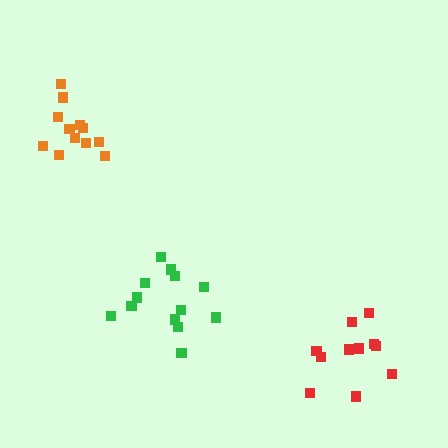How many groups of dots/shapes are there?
There are 3 groups.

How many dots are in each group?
Group 1: 11 dots, Group 2: 12 dots, Group 3: 13 dots (36 total).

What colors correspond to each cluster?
The clusters are colored: red, orange, green.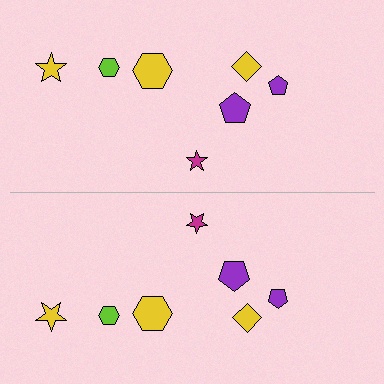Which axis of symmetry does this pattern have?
The pattern has a horizontal axis of symmetry running through the center of the image.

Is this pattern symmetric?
Yes, this pattern has bilateral (reflection) symmetry.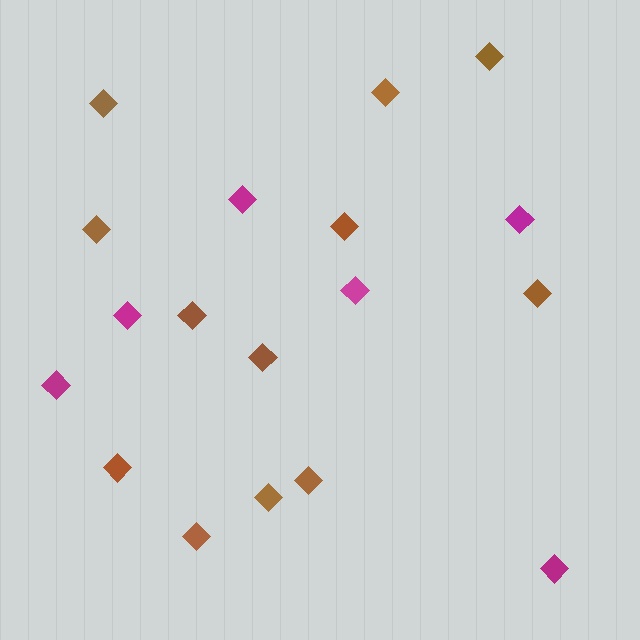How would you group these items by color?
There are 2 groups: one group of magenta diamonds (6) and one group of brown diamonds (12).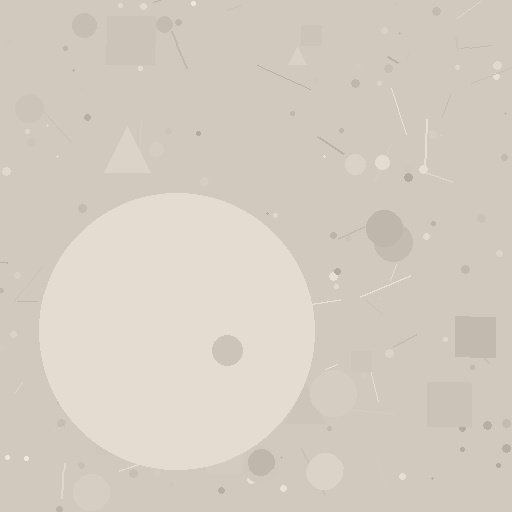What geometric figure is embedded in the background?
A circle is embedded in the background.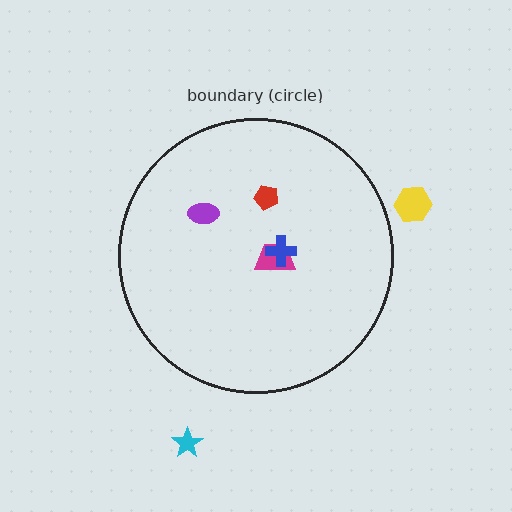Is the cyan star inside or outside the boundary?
Outside.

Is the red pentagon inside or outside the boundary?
Inside.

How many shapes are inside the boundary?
4 inside, 2 outside.